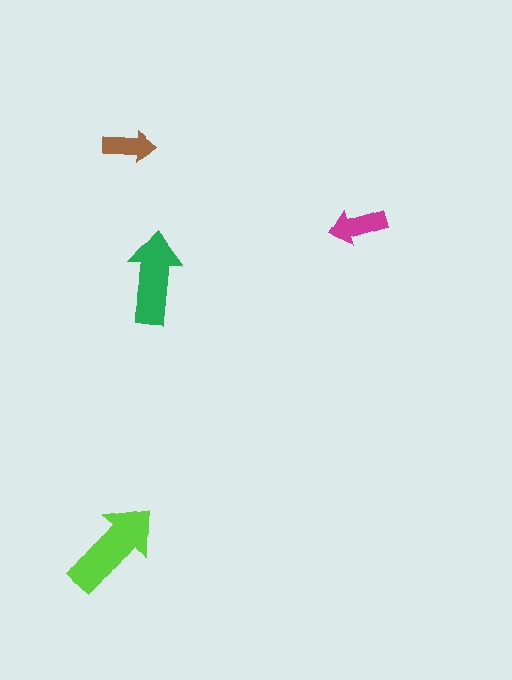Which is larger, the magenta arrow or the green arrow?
The green one.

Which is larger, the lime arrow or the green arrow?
The lime one.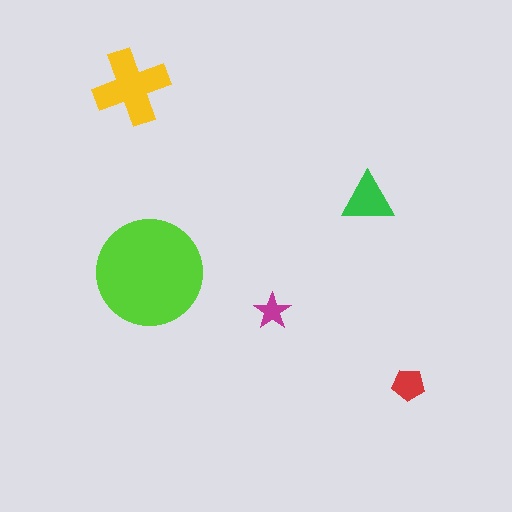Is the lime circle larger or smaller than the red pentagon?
Larger.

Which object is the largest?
The lime circle.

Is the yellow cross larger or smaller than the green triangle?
Larger.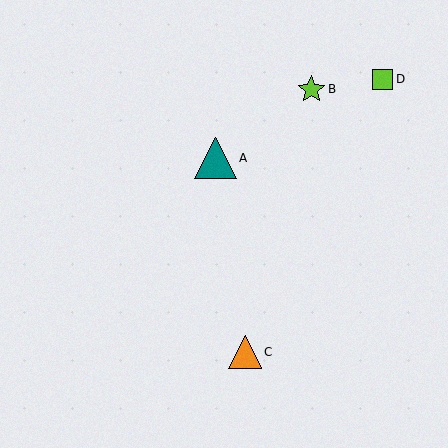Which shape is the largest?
The teal triangle (labeled A) is the largest.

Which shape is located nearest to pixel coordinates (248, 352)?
The orange triangle (labeled C) at (245, 352) is nearest to that location.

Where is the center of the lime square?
The center of the lime square is at (383, 79).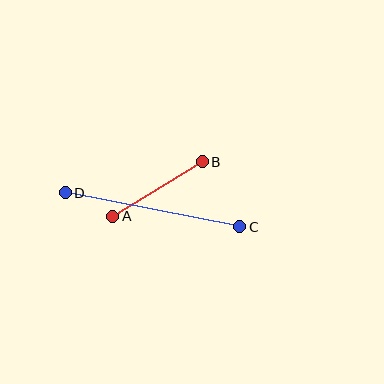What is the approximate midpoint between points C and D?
The midpoint is at approximately (152, 210) pixels.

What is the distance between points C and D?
The distance is approximately 178 pixels.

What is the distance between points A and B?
The distance is approximately 105 pixels.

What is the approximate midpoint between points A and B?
The midpoint is at approximately (157, 189) pixels.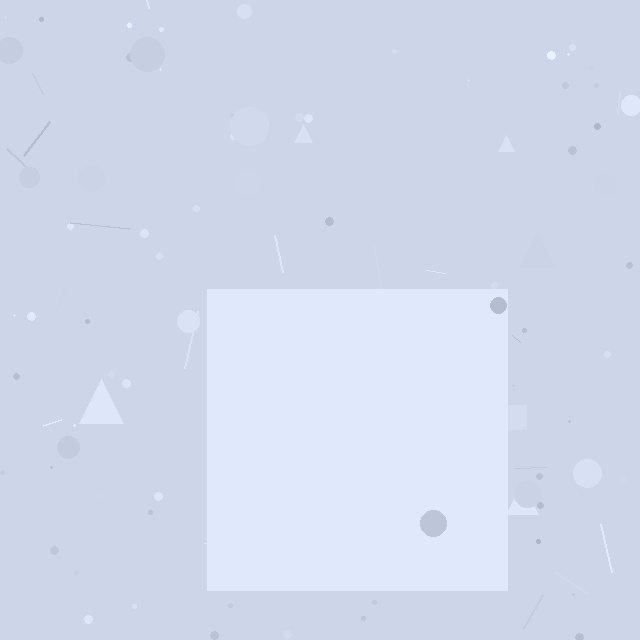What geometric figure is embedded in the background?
A square is embedded in the background.